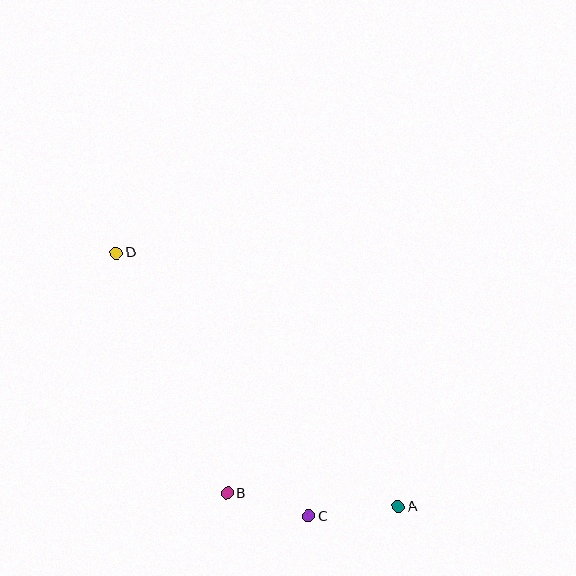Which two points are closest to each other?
Points B and C are closest to each other.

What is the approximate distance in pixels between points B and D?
The distance between B and D is approximately 265 pixels.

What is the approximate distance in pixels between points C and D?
The distance between C and D is approximately 326 pixels.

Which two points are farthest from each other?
Points A and D are farthest from each other.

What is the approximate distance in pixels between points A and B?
The distance between A and B is approximately 172 pixels.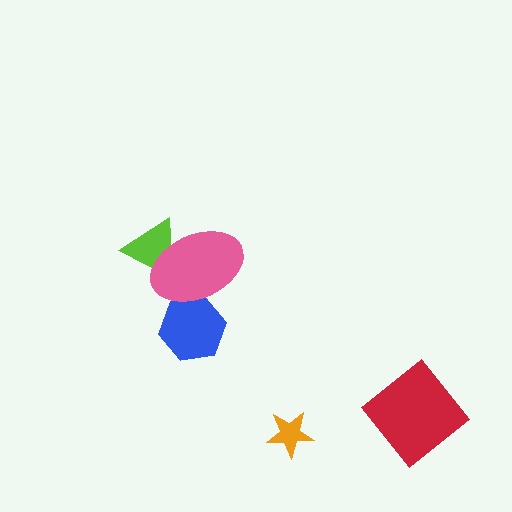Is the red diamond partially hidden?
No, no other shape covers it.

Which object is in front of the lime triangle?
The pink ellipse is in front of the lime triangle.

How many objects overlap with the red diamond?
0 objects overlap with the red diamond.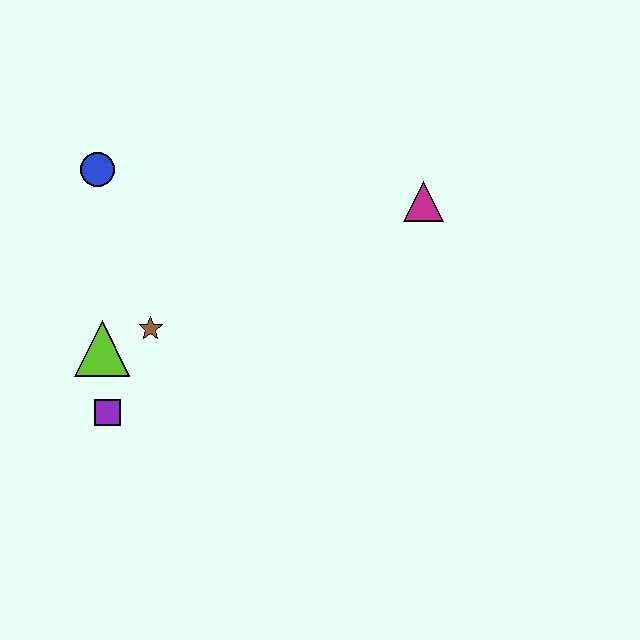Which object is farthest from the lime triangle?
The magenta triangle is farthest from the lime triangle.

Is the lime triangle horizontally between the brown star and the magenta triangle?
No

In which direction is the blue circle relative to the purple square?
The blue circle is above the purple square.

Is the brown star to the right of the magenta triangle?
No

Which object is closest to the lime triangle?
The brown star is closest to the lime triangle.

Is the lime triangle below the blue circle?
Yes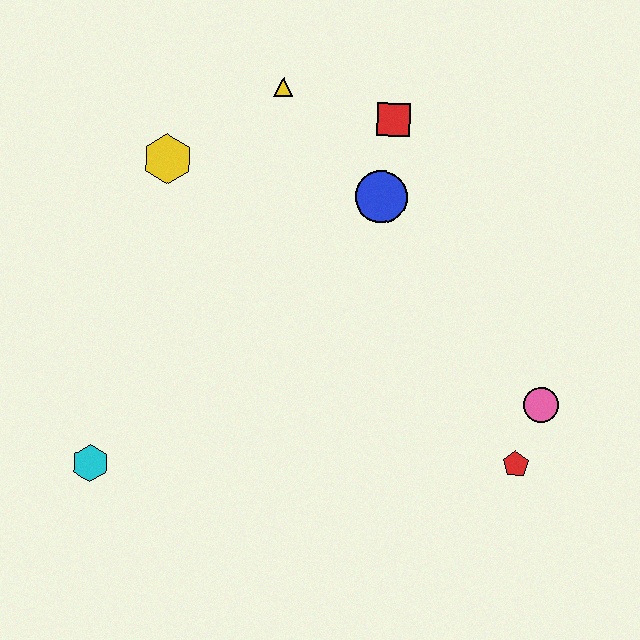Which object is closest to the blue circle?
The red square is closest to the blue circle.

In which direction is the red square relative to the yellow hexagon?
The red square is to the right of the yellow hexagon.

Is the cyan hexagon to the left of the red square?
Yes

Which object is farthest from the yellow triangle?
The red pentagon is farthest from the yellow triangle.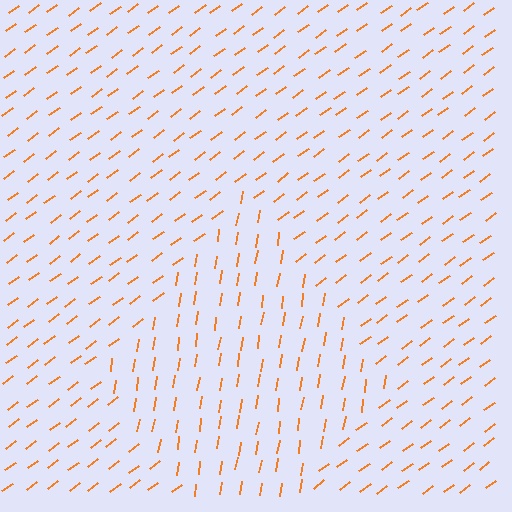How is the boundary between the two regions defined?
The boundary is defined purely by a change in line orientation (approximately 45 degrees difference). All lines are the same color and thickness.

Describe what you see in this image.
The image is filled with small orange line segments. A diamond region in the image has lines oriented differently from the surrounding lines, creating a visible texture boundary.